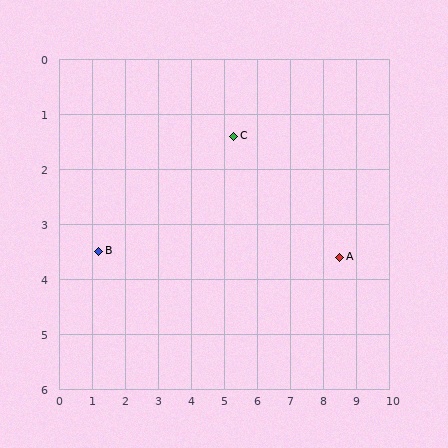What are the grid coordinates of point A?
Point A is at approximately (8.5, 3.6).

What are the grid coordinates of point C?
Point C is at approximately (5.3, 1.4).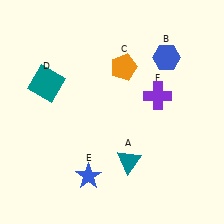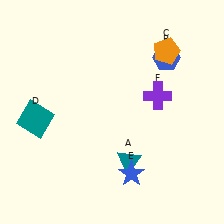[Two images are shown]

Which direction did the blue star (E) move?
The blue star (E) moved right.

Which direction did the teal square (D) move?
The teal square (D) moved down.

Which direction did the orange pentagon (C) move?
The orange pentagon (C) moved right.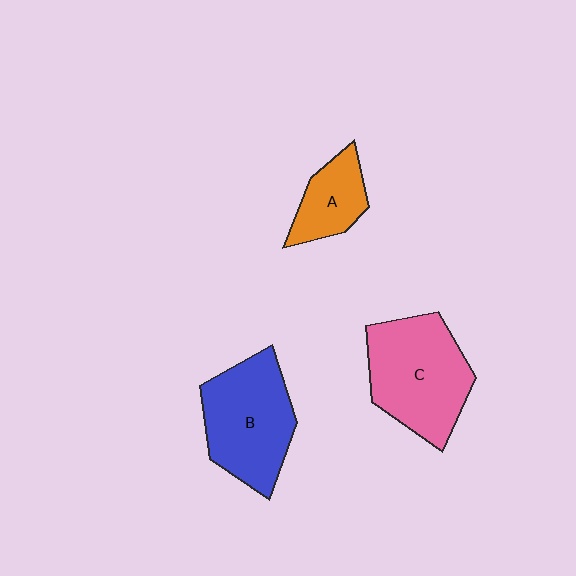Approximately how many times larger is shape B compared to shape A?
Approximately 2.0 times.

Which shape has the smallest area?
Shape A (orange).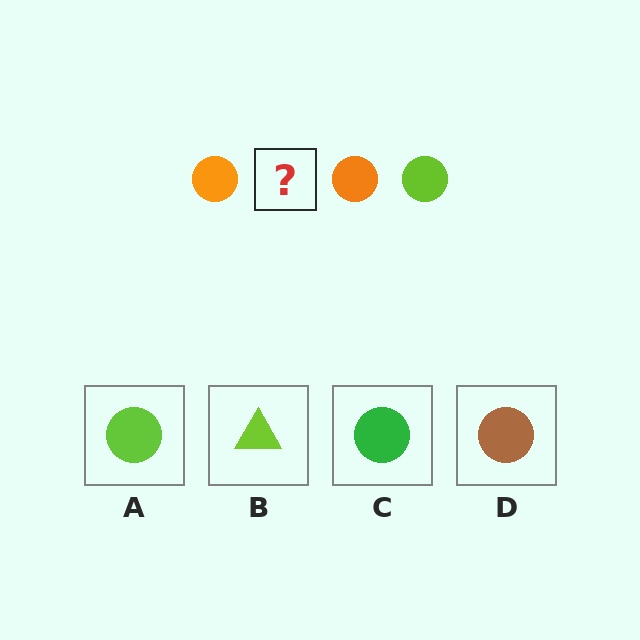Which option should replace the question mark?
Option A.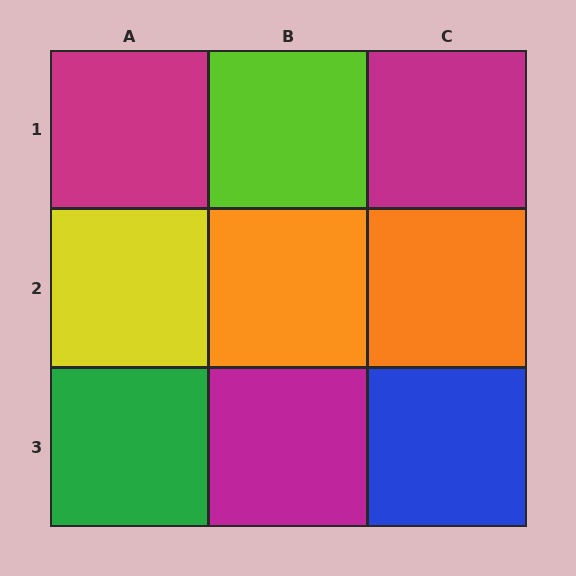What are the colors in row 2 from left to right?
Yellow, orange, orange.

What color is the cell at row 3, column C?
Blue.